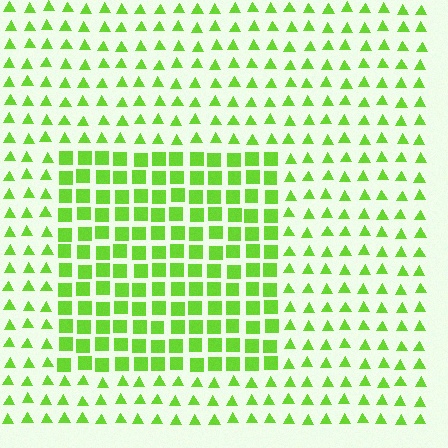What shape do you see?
I see a rectangle.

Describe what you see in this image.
The image is filled with small lime elements arranged in a uniform grid. A rectangle-shaped region contains squares, while the surrounding area contains triangles. The boundary is defined purely by the change in element shape.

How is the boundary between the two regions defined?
The boundary is defined by a change in element shape: squares inside vs. triangles outside. All elements share the same color and spacing.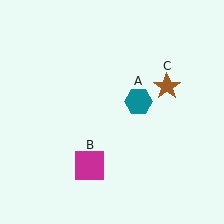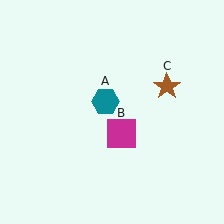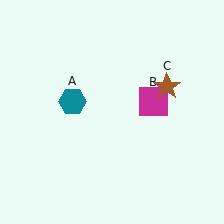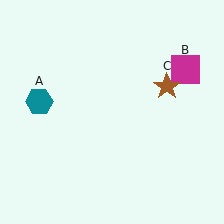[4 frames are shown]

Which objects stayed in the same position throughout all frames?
Brown star (object C) remained stationary.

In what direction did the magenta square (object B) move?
The magenta square (object B) moved up and to the right.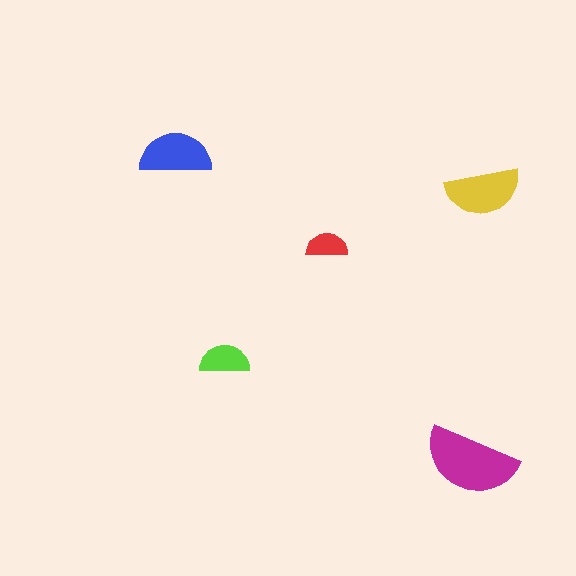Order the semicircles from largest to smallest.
the magenta one, the yellow one, the blue one, the lime one, the red one.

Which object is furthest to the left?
The blue semicircle is leftmost.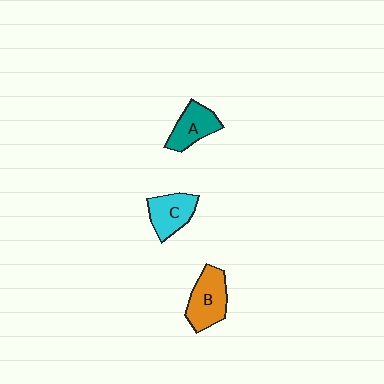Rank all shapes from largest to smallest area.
From largest to smallest: B (orange), C (cyan), A (teal).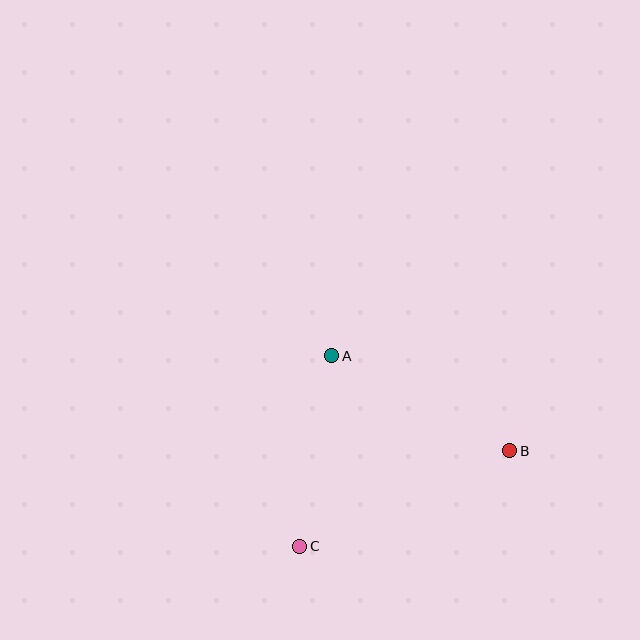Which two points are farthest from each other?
Points B and C are farthest from each other.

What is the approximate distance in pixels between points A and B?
The distance between A and B is approximately 202 pixels.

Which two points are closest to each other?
Points A and C are closest to each other.